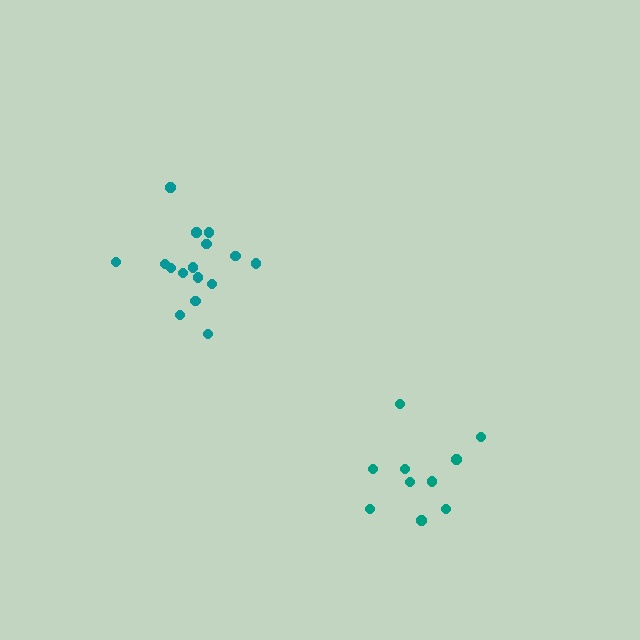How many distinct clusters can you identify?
There are 2 distinct clusters.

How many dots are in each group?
Group 1: 16 dots, Group 2: 10 dots (26 total).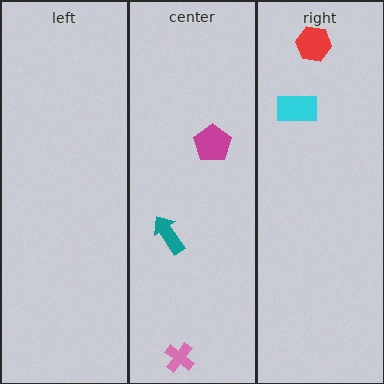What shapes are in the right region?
The cyan rectangle, the red hexagon.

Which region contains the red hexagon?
The right region.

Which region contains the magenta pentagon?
The center region.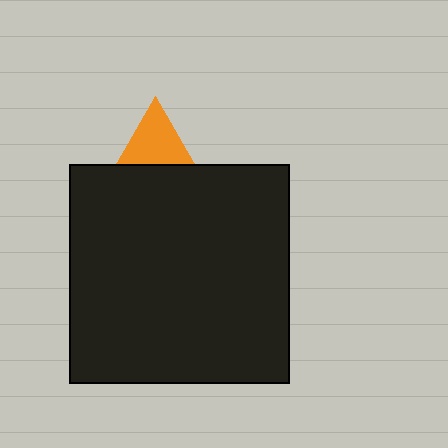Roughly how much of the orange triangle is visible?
A small part of it is visible (roughly 36%).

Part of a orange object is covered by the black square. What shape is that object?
It is a triangle.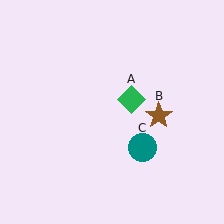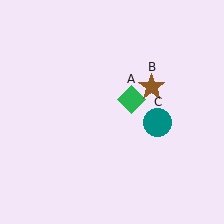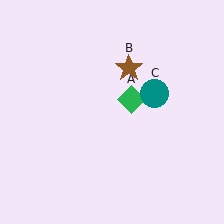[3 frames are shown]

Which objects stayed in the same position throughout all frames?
Green diamond (object A) remained stationary.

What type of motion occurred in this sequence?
The brown star (object B), teal circle (object C) rotated counterclockwise around the center of the scene.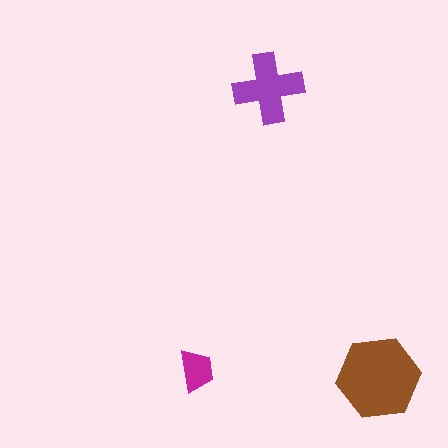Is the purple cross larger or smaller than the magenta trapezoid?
Larger.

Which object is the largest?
The brown hexagon.